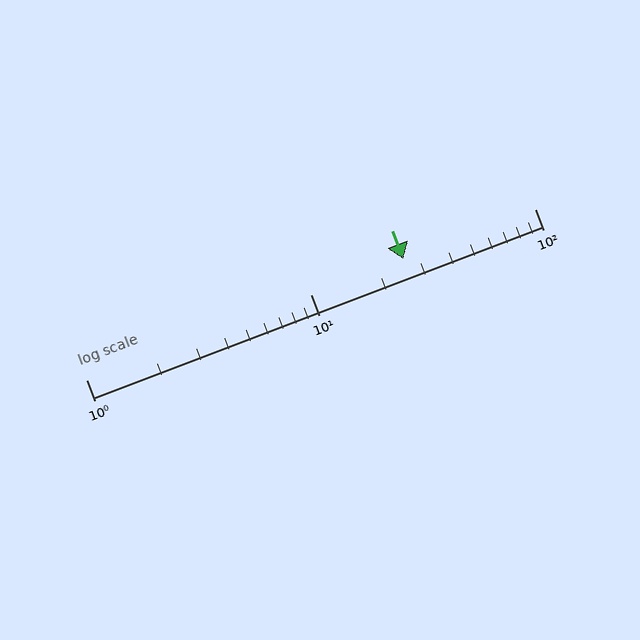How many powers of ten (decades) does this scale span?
The scale spans 2 decades, from 1 to 100.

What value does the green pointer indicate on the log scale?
The pointer indicates approximately 26.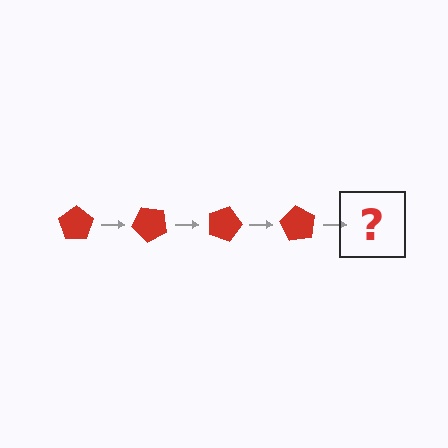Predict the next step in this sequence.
The next step is a red pentagon rotated 180 degrees.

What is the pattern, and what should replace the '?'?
The pattern is that the pentagon rotates 45 degrees each step. The '?' should be a red pentagon rotated 180 degrees.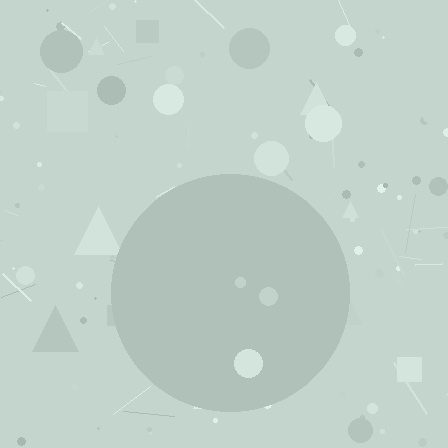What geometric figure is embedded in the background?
A circle is embedded in the background.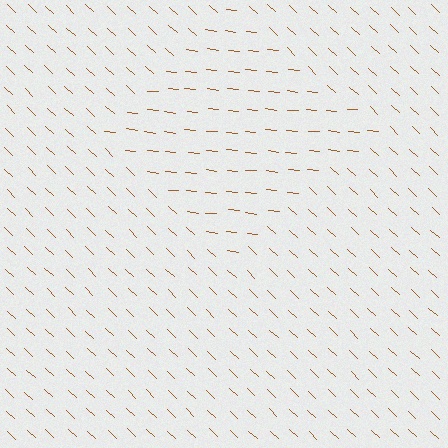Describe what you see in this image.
The image is filled with small brown line segments. A diamond region in the image has lines oriented differently from the surrounding lines, creating a visible texture boundary.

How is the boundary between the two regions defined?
The boundary is defined purely by a change in line orientation (approximately 37 degrees difference). All lines are the same color and thickness.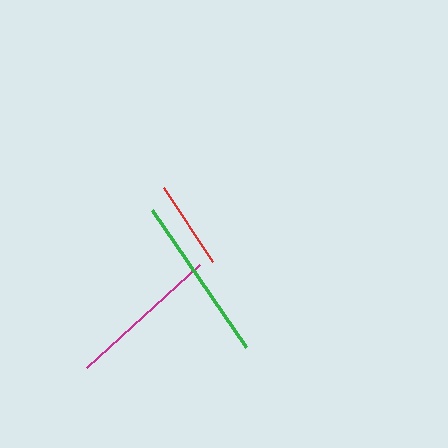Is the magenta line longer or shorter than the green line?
The green line is longer than the magenta line.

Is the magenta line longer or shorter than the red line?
The magenta line is longer than the red line.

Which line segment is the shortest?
The red line is the shortest at approximately 88 pixels.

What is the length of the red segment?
The red segment is approximately 88 pixels long.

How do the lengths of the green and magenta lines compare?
The green and magenta lines are approximately the same length.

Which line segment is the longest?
The green line is the longest at approximately 166 pixels.